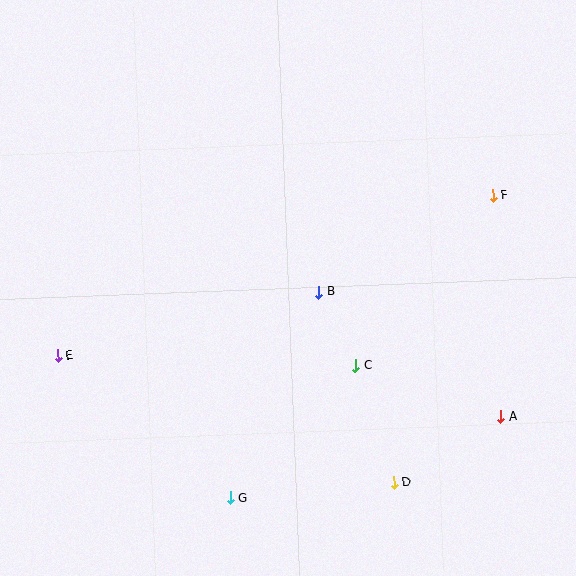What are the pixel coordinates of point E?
Point E is at (58, 356).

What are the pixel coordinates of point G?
Point G is at (230, 498).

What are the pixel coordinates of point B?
Point B is at (319, 292).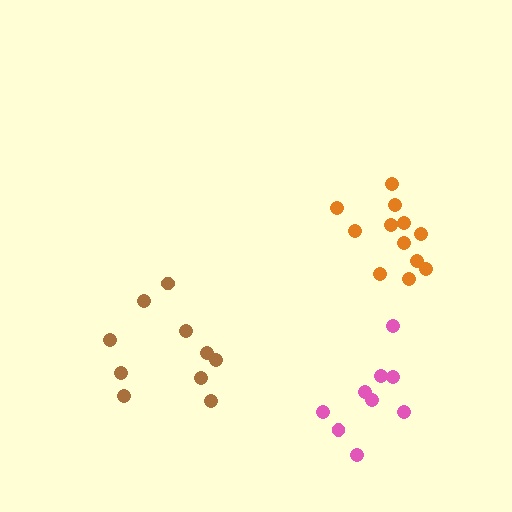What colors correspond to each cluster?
The clusters are colored: pink, orange, brown.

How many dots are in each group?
Group 1: 9 dots, Group 2: 12 dots, Group 3: 10 dots (31 total).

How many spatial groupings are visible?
There are 3 spatial groupings.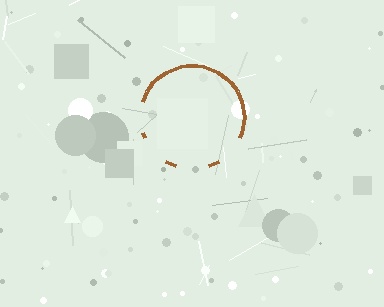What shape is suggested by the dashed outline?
The dashed outline suggests a circle.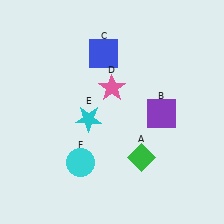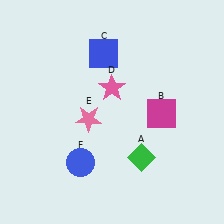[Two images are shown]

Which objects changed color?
B changed from purple to magenta. E changed from cyan to pink. F changed from cyan to blue.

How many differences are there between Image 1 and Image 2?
There are 3 differences between the two images.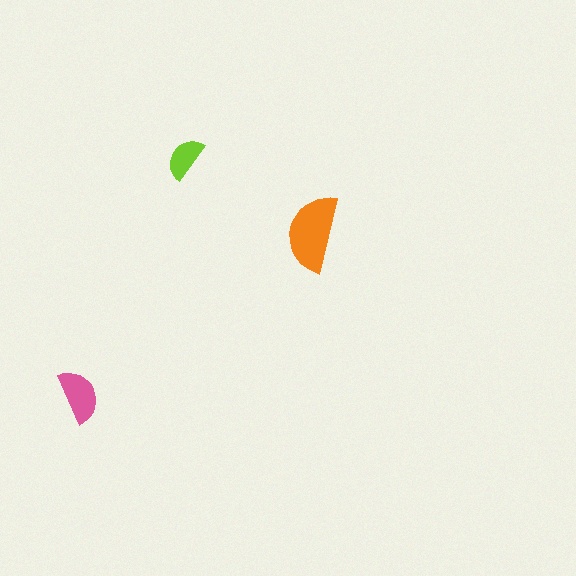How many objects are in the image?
There are 3 objects in the image.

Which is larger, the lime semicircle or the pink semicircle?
The pink one.